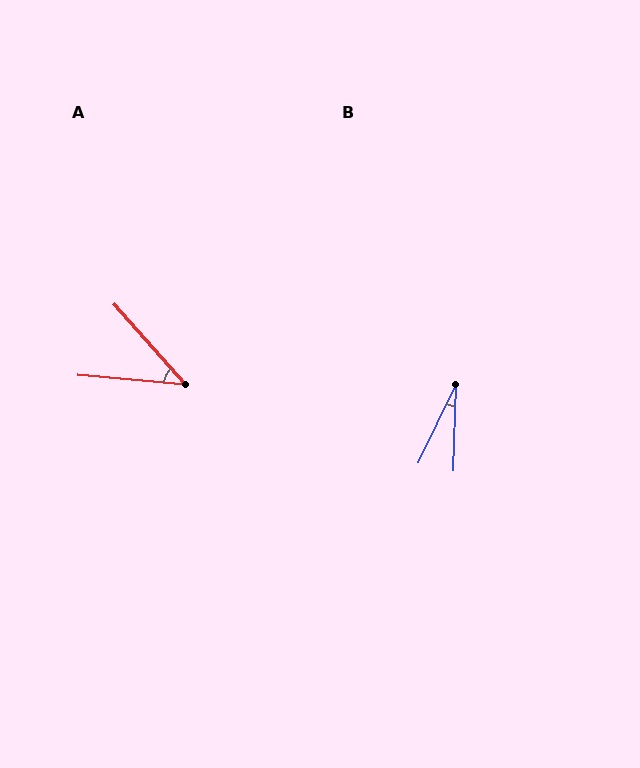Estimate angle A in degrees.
Approximately 43 degrees.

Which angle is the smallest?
B, at approximately 24 degrees.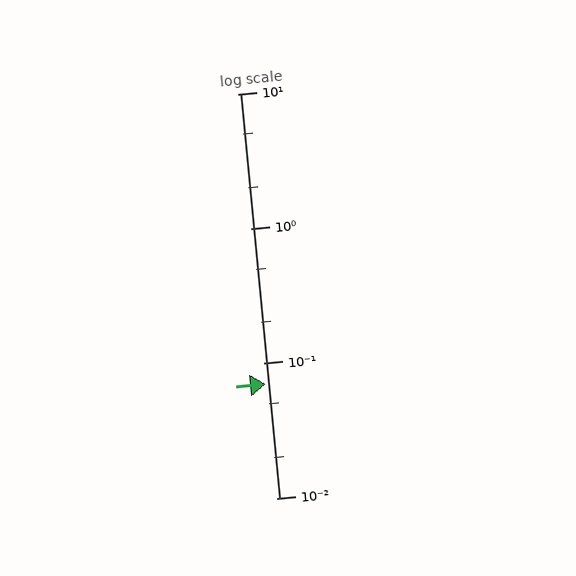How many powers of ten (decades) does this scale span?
The scale spans 3 decades, from 0.01 to 10.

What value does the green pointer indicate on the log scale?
The pointer indicates approximately 0.07.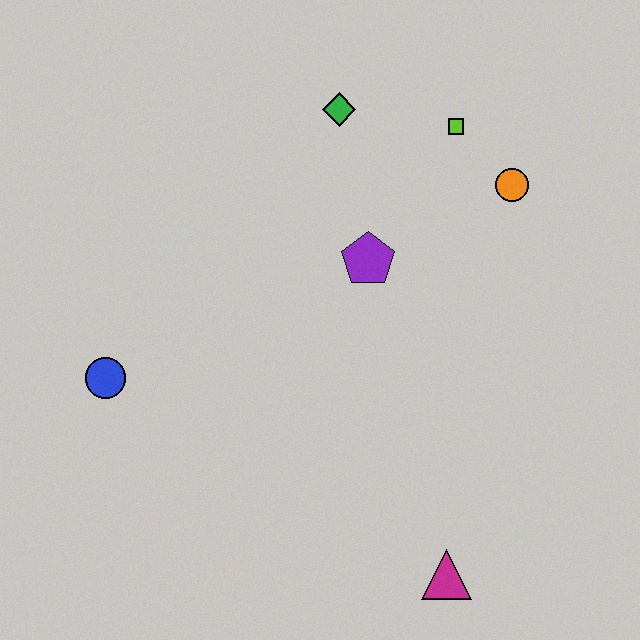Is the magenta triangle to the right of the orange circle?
No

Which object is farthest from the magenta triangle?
The green diamond is farthest from the magenta triangle.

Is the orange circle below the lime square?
Yes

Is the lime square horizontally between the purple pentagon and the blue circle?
No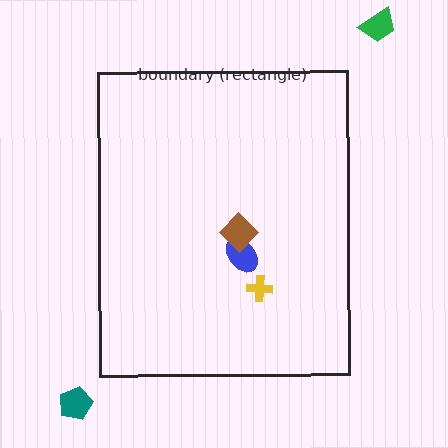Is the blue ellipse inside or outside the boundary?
Inside.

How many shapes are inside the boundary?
3 inside, 2 outside.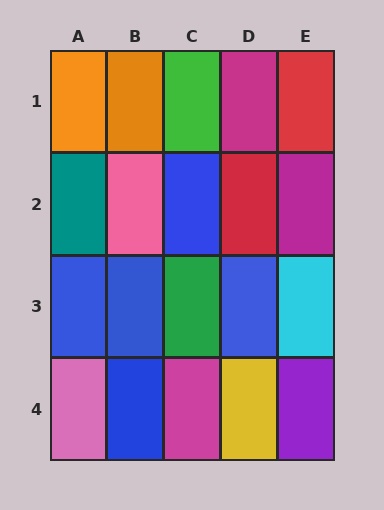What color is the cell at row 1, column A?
Orange.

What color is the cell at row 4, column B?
Blue.